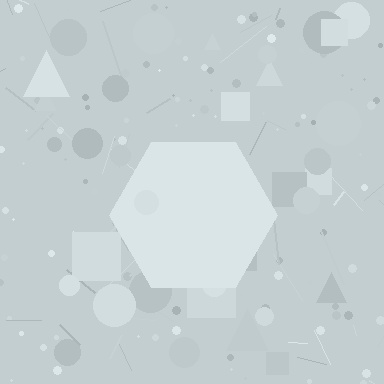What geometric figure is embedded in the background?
A hexagon is embedded in the background.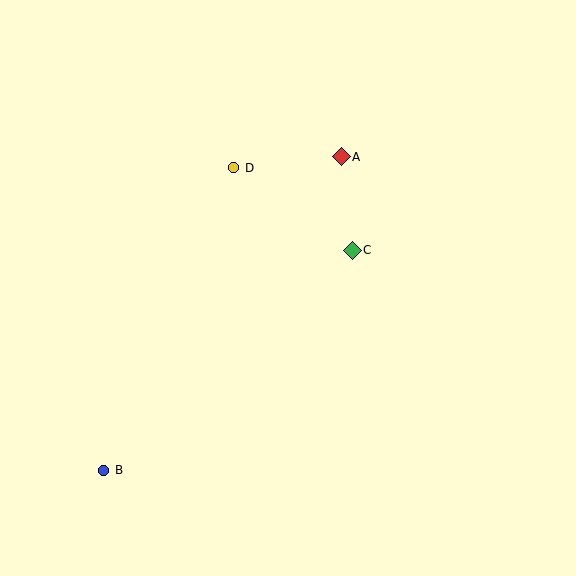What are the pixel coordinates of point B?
Point B is at (104, 470).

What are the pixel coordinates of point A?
Point A is at (341, 157).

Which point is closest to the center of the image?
Point C at (352, 250) is closest to the center.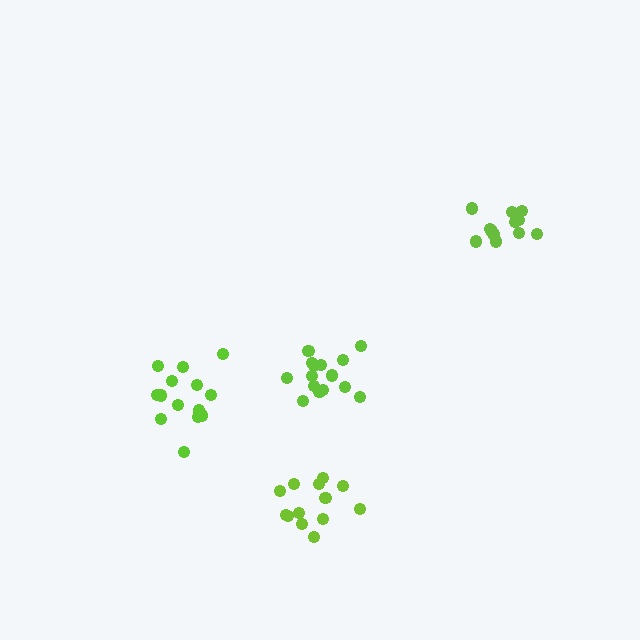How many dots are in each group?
Group 1: 14 dots, Group 2: 15 dots, Group 3: 13 dots, Group 4: 13 dots (55 total).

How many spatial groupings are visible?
There are 4 spatial groupings.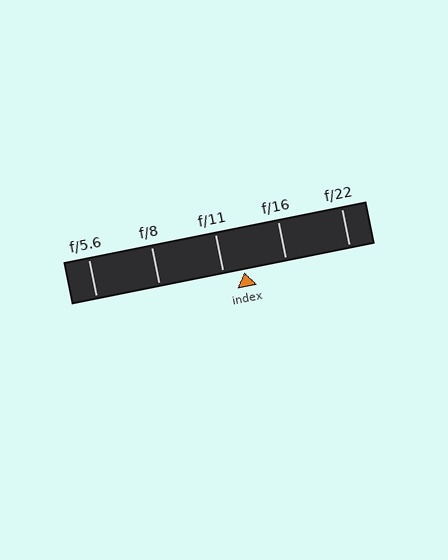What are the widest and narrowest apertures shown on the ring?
The widest aperture shown is f/5.6 and the narrowest is f/22.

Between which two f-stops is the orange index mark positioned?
The index mark is between f/11 and f/16.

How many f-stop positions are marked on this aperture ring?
There are 5 f-stop positions marked.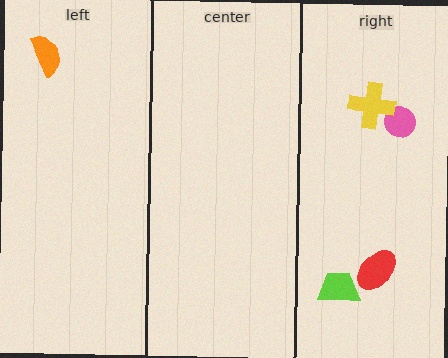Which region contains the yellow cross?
The right region.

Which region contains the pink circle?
The right region.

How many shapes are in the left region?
1.